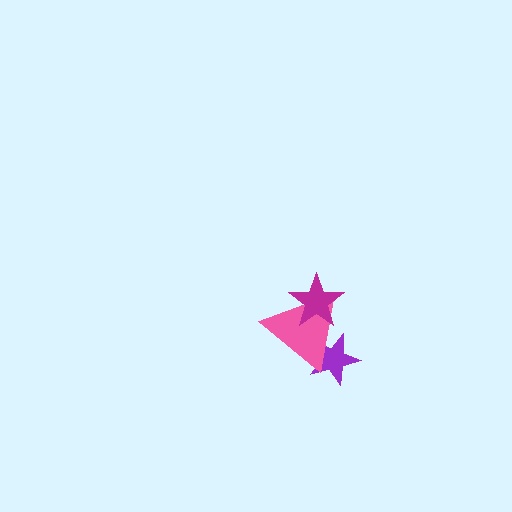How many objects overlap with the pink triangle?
2 objects overlap with the pink triangle.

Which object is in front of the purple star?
The pink triangle is in front of the purple star.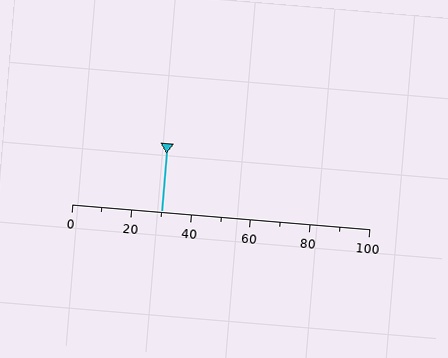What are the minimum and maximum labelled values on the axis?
The axis runs from 0 to 100.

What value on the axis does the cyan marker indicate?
The marker indicates approximately 30.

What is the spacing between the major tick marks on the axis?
The major ticks are spaced 20 apart.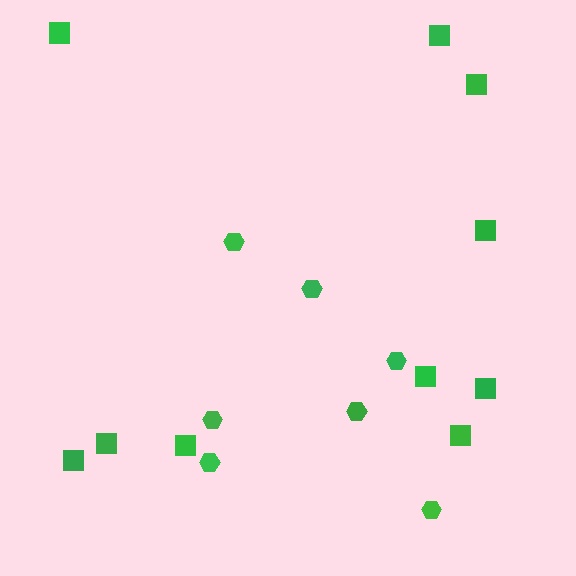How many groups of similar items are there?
There are 2 groups: one group of hexagons (7) and one group of squares (10).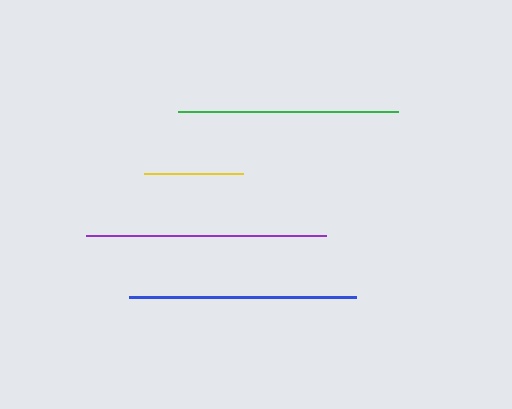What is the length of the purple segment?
The purple segment is approximately 240 pixels long.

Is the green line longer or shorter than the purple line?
The purple line is longer than the green line.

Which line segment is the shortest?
The yellow line is the shortest at approximately 100 pixels.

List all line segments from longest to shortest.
From longest to shortest: purple, blue, green, yellow.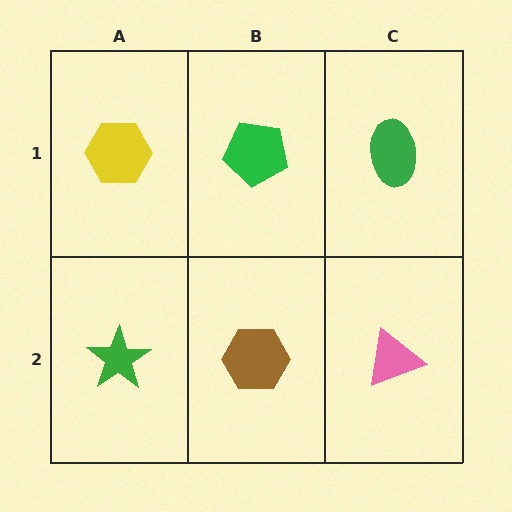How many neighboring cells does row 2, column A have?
2.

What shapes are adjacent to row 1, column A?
A green star (row 2, column A), a green pentagon (row 1, column B).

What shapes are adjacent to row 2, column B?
A green pentagon (row 1, column B), a green star (row 2, column A), a pink triangle (row 2, column C).